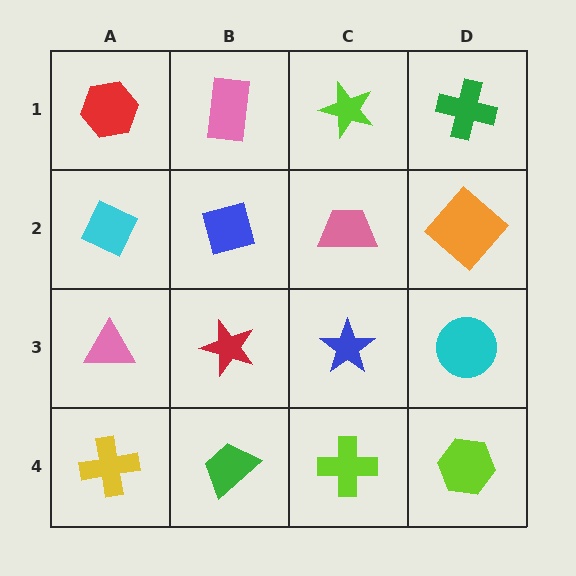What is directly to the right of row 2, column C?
An orange diamond.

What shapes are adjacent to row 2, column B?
A pink rectangle (row 1, column B), a red star (row 3, column B), a cyan diamond (row 2, column A), a pink trapezoid (row 2, column C).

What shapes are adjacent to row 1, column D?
An orange diamond (row 2, column D), a lime star (row 1, column C).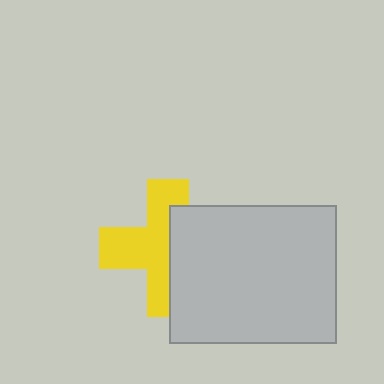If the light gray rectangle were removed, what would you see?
You would see the complete yellow cross.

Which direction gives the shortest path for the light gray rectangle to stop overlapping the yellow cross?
Moving right gives the shortest separation.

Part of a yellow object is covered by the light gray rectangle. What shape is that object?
It is a cross.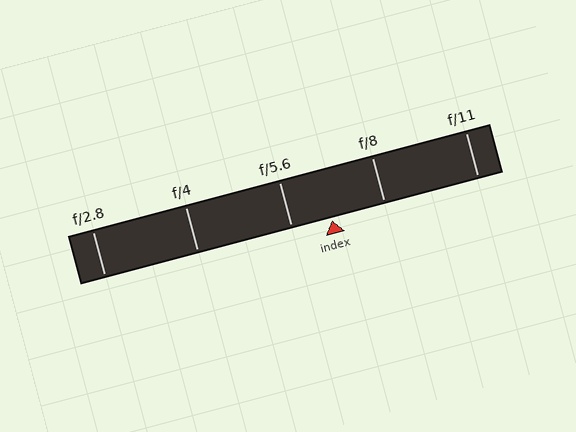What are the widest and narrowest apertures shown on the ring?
The widest aperture shown is f/2.8 and the narrowest is f/11.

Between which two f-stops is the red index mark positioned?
The index mark is between f/5.6 and f/8.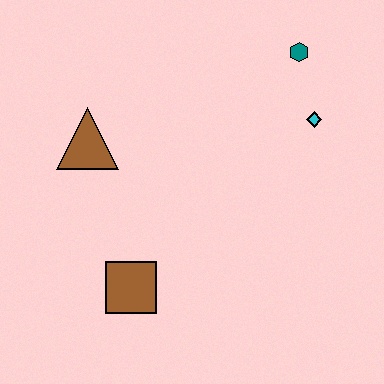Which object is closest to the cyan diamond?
The teal hexagon is closest to the cyan diamond.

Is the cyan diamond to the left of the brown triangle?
No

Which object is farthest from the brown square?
The teal hexagon is farthest from the brown square.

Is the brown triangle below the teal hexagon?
Yes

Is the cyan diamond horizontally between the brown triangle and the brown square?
No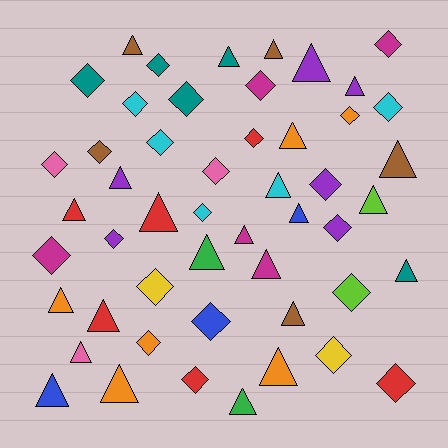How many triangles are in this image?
There are 25 triangles.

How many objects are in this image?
There are 50 objects.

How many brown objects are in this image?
There are 5 brown objects.